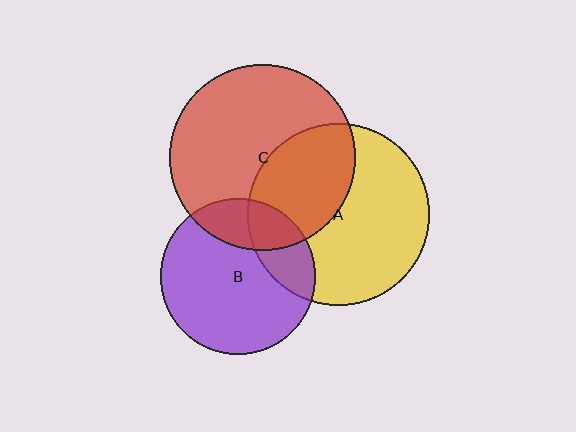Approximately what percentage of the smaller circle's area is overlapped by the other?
Approximately 20%.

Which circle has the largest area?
Circle C (red).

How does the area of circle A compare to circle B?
Approximately 1.4 times.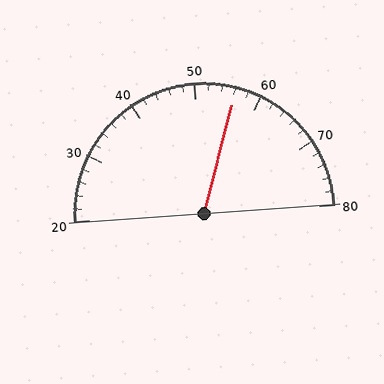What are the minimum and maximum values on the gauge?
The gauge ranges from 20 to 80.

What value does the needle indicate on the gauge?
The needle indicates approximately 56.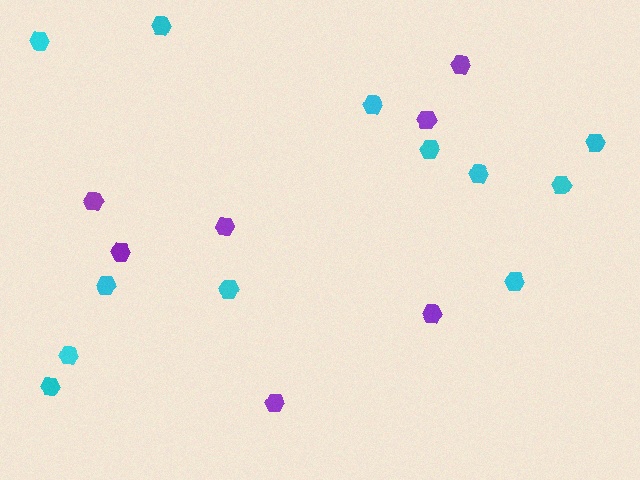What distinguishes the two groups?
There are 2 groups: one group of purple hexagons (7) and one group of cyan hexagons (12).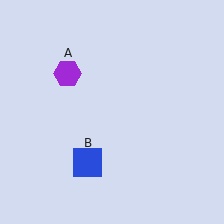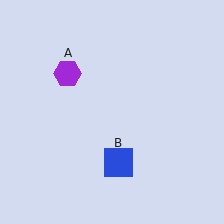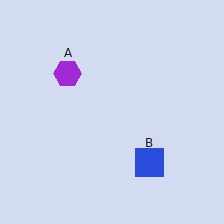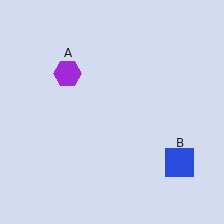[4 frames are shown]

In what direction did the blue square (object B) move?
The blue square (object B) moved right.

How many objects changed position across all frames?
1 object changed position: blue square (object B).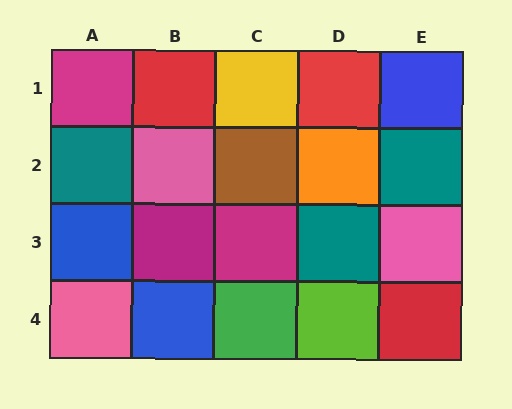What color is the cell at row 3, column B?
Magenta.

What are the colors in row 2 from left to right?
Teal, pink, brown, orange, teal.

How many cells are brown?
1 cell is brown.